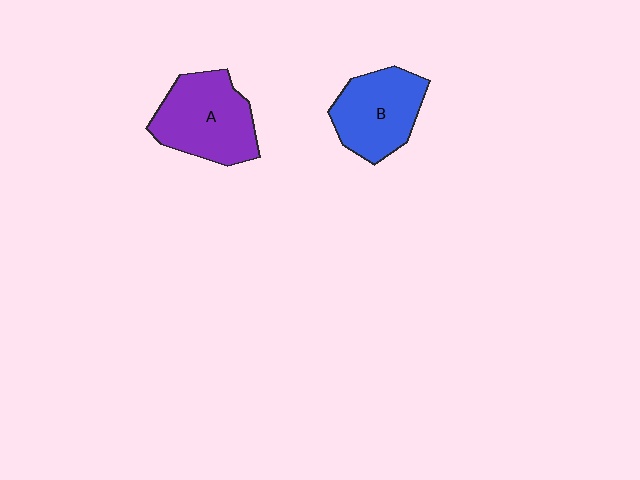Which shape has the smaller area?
Shape B (blue).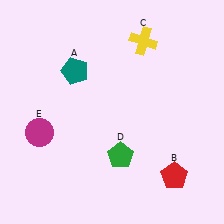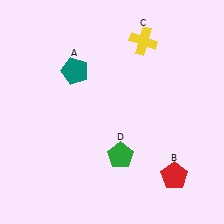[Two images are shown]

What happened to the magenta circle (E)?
The magenta circle (E) was removed in Image 2. It was in the bottom-left area of Image 1.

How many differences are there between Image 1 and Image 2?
There is 1 difference between the two images.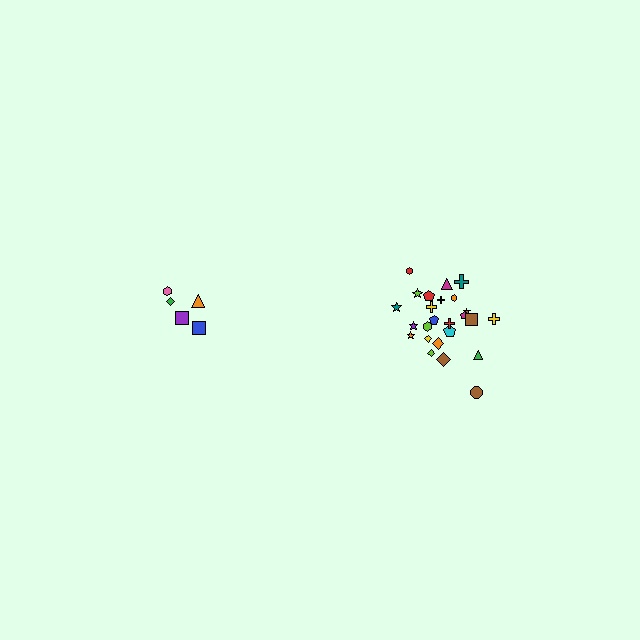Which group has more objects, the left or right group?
The right group.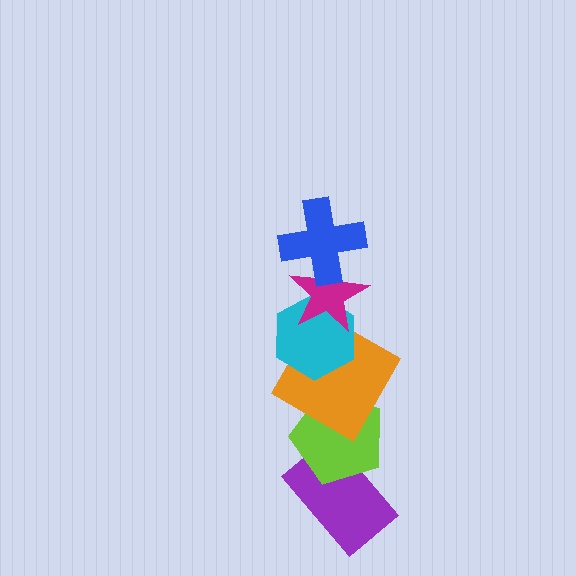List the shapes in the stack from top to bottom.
From top to bottom: the blue cross, the magenta star, the cyan hexagon, the orange square, the lime pentagon, the purple rectangle.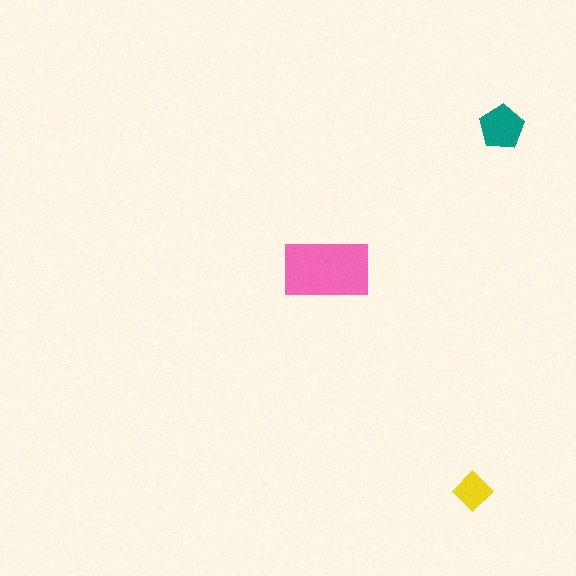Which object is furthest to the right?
The teal pentagon is rightmost.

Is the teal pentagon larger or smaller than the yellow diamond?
Larger.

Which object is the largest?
The pink rectangle.